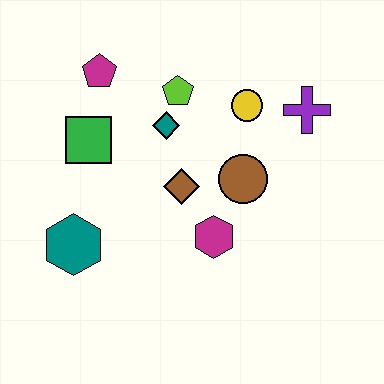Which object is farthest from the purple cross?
The teal hexagon is farthest from the purple cross.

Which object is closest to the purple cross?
The yellow circle is closest to the purple cross.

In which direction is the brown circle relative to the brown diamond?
The brown circle is to the right of the brown diamond.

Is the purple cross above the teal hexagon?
Yes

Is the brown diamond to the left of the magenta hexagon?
Yes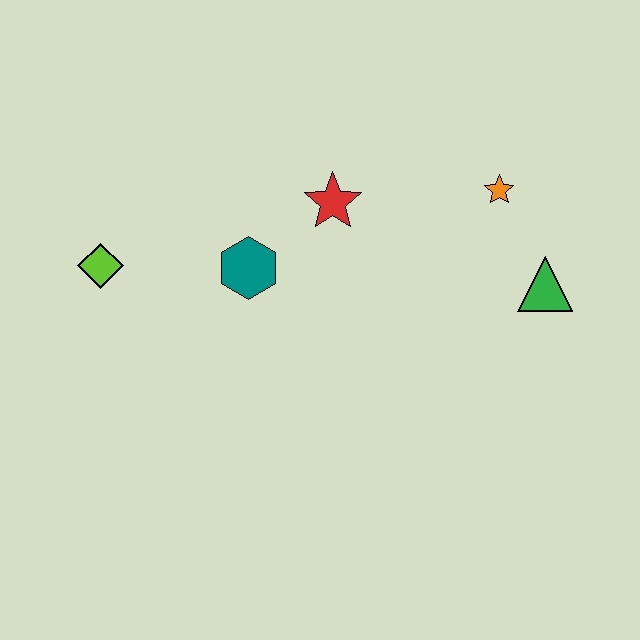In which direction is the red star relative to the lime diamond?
The red star is to the right of the lime diamond.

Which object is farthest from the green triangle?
The lime diamond is farthest from the green triangle.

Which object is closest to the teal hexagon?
The red star is closest to the teal hexagon.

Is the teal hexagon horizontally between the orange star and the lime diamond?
Yes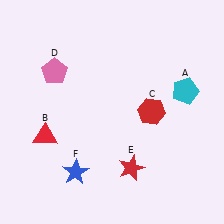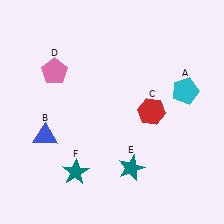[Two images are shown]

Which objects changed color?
B changed from red to blue. E changed from red to teal. F changed from blue to teal.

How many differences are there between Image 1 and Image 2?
There are 3 differences between the two images.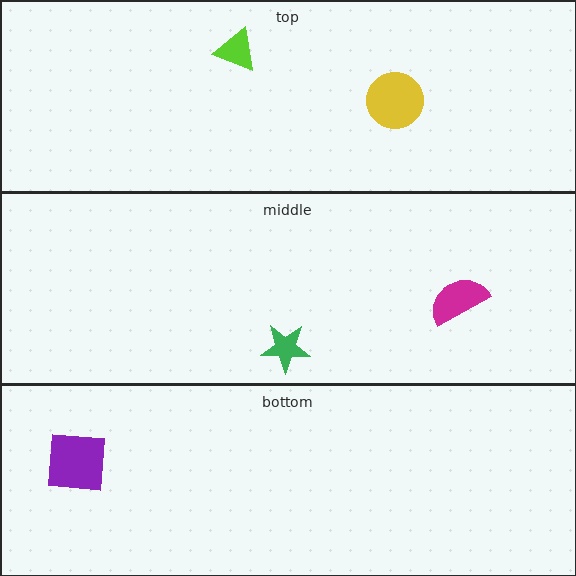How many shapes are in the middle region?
2.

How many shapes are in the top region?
2.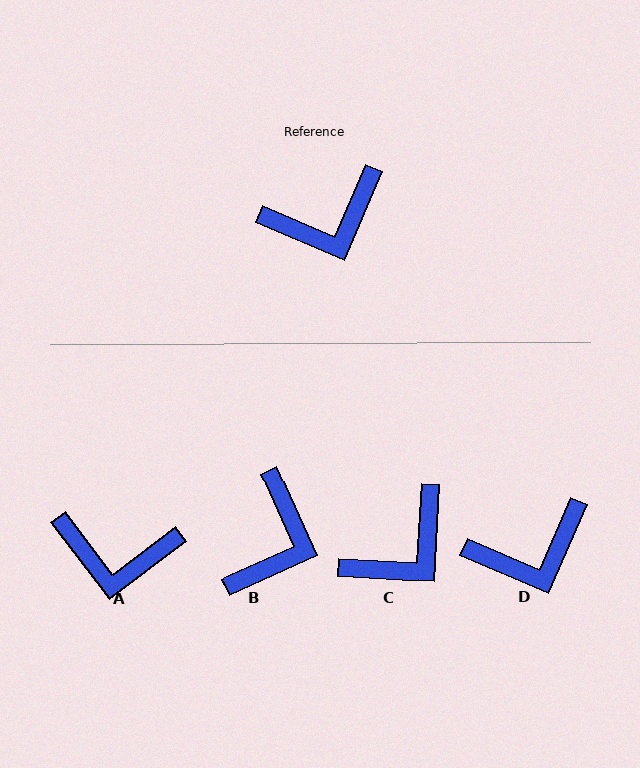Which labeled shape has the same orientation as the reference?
D.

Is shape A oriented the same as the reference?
No, it is off by about 29 degrees.